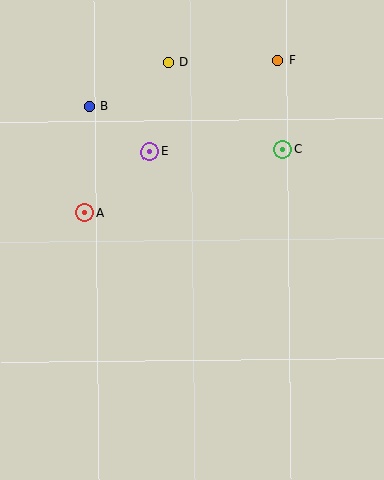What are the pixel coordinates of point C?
Point C is at (283, 149).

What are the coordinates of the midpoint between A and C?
The midpoint between A and C is at (184, 181).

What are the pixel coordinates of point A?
Point A is at (84, 213).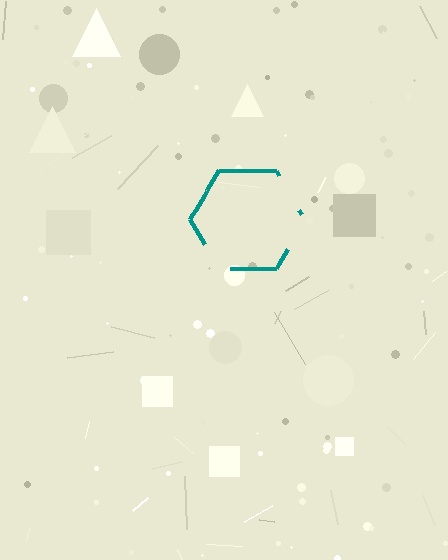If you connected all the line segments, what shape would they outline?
They would outline a hexagon.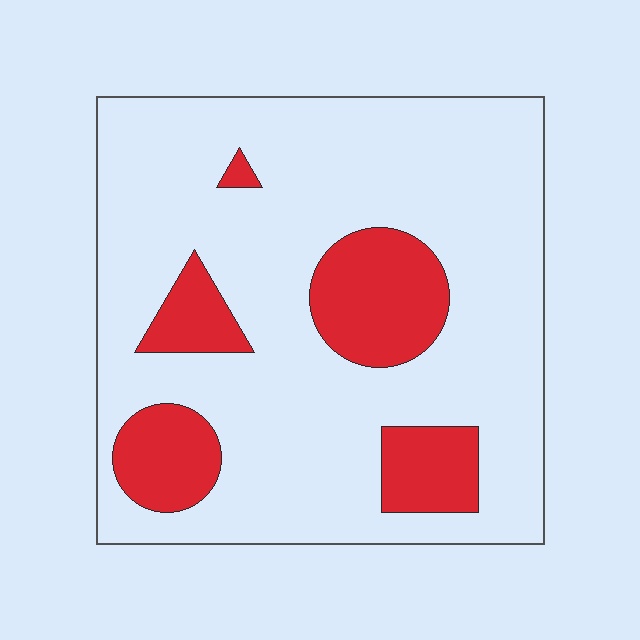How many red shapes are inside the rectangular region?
5.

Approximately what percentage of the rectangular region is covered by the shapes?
Approximately 20%.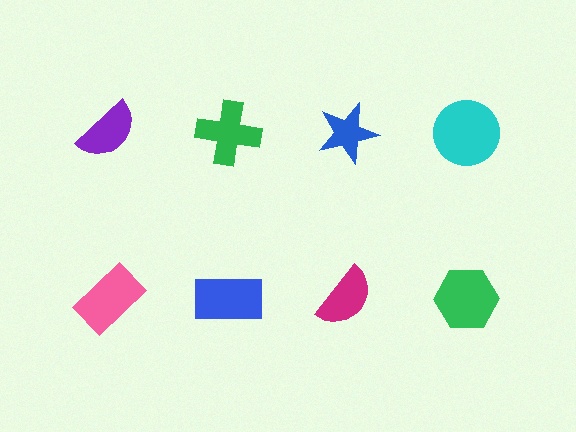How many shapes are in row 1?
4 shapes.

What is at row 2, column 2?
A blue rectangle.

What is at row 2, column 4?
A green hexagon.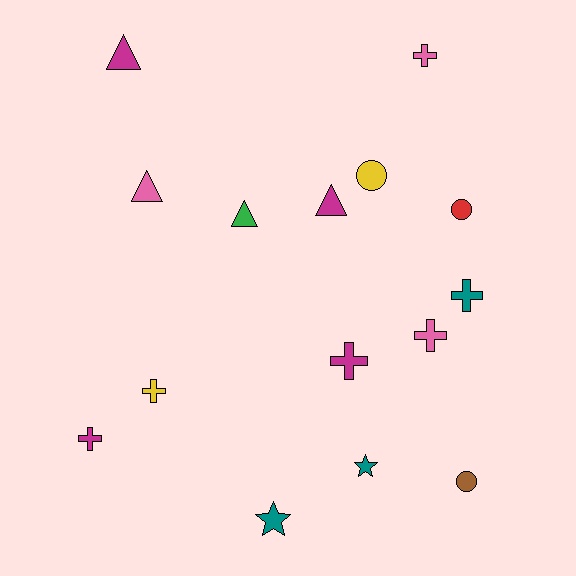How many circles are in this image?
There are 3 circles.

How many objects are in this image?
There are 15 objects.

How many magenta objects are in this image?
There are 4 magenta objects.